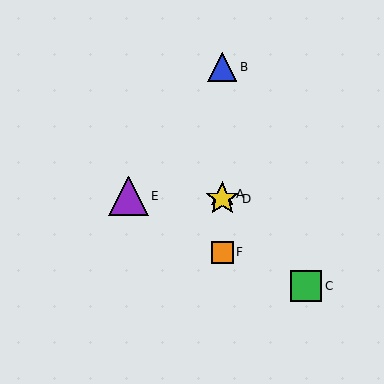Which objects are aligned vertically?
Objects A, B, D, F are aligned vertically.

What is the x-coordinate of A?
Object A is at x≈222.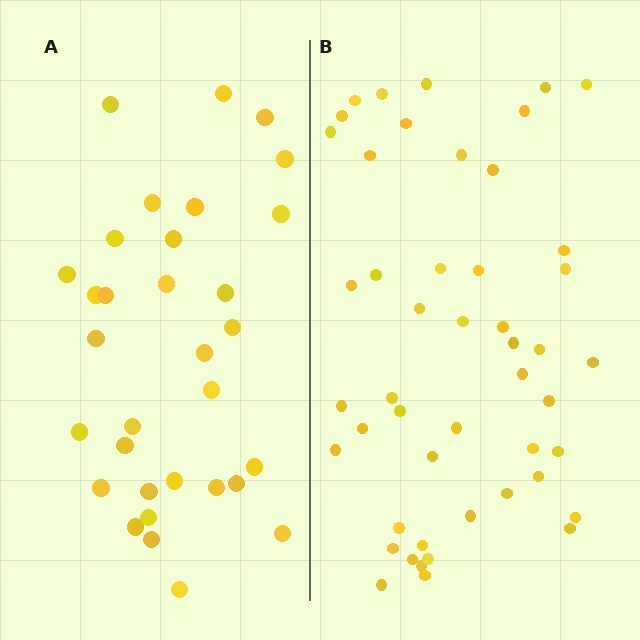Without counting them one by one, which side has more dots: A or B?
Region B (the right region) has more dots.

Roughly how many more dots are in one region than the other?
Region B has approximately 15 more dots than region A.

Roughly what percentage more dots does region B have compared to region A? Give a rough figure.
About 50% more.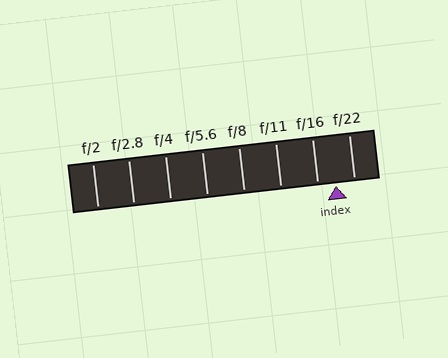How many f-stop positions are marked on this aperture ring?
There are 8 f-stop positions marked.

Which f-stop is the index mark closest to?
The index mark is closest to f/16.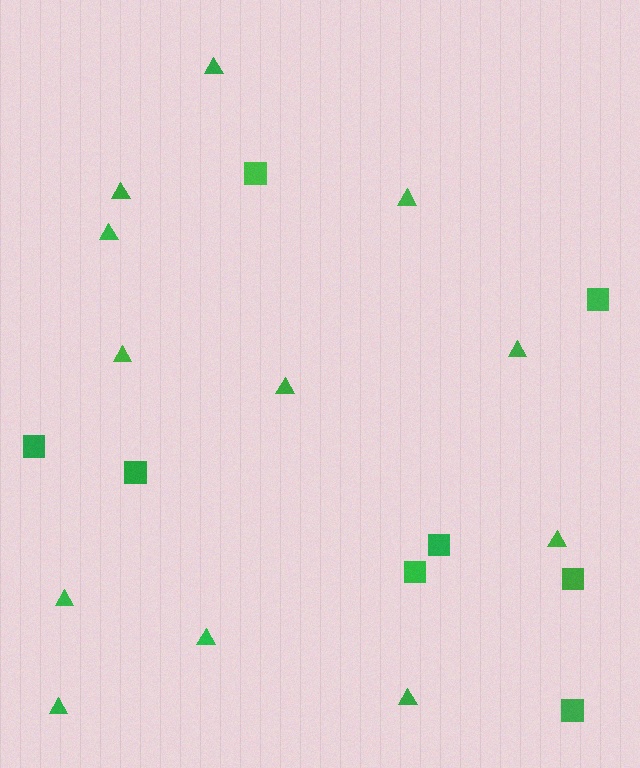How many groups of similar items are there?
There are 2 groups: one group of squares (8) and one group of triangles (12).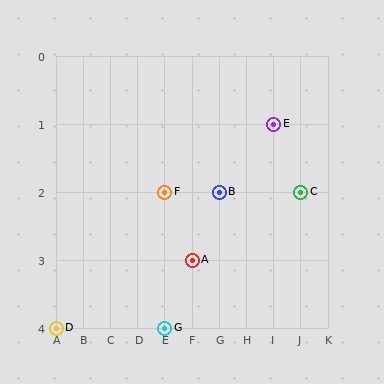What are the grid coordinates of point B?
Point B is at grid coordinates (G, 2).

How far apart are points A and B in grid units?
Points A and B are 1 column and 1 row apart (about 1.4 grid units diagonally).